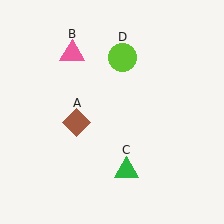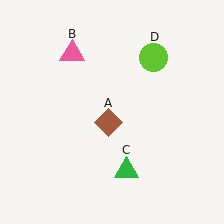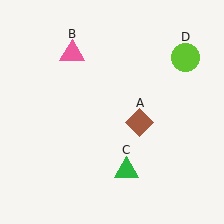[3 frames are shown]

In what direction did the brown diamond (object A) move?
The brown diamond (object A) moved right.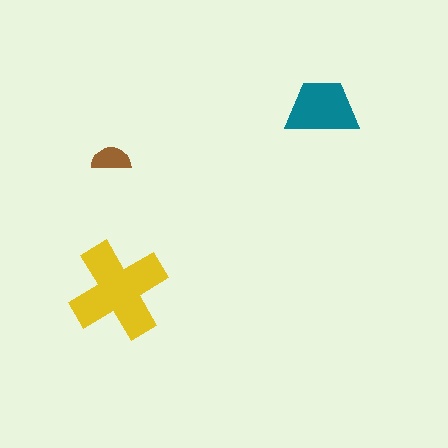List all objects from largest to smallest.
The yellow cross, the teal trapezoid, the brown semicircle.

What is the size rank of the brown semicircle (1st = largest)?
3rd.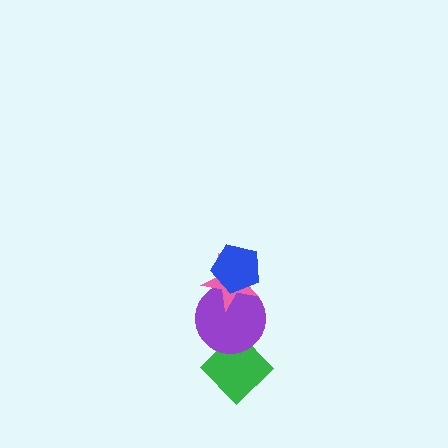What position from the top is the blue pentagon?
The blue pentagon is 1st from the top.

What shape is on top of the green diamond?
The purple circle is on top of the green diamond.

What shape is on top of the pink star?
The blue pentagon is on top of the pink star.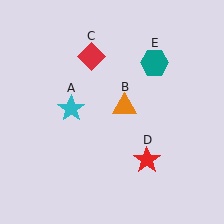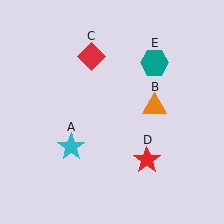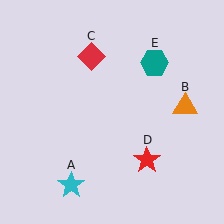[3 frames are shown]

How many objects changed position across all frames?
2 objects changed position: cyan star (object A), orange triangle (object B).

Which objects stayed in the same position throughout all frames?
Red diamond (object C) and red star (object D) and teal hexagon (object E) remained stationary.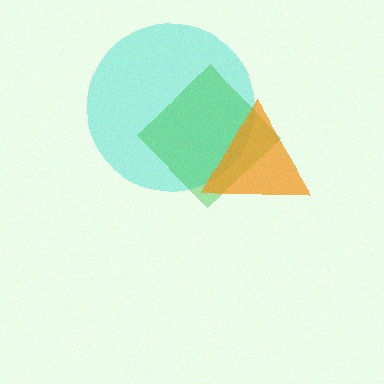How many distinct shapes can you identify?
There are 3 distinct shapes: a cyan circle, a green diamond, an orange triangle.